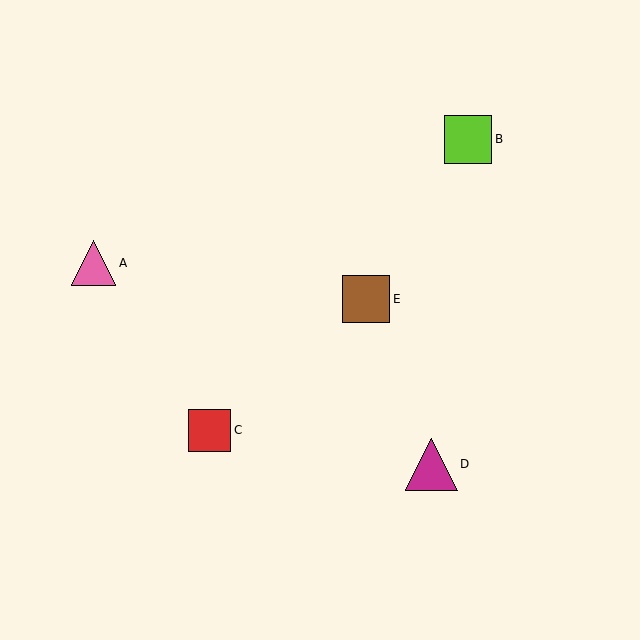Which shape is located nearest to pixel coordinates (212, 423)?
The red square (labeled C) at (210, 430) is nearest to that location.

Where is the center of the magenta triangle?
The center of the magenta triangle is at (431, 464).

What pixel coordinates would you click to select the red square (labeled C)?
Click at (210, 430) to select the red square C.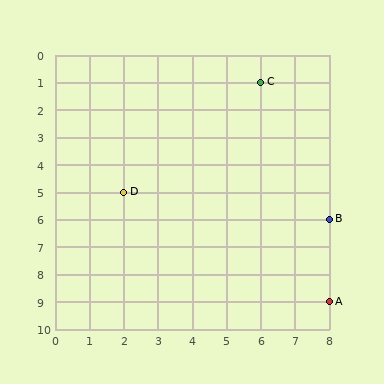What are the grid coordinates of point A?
Point A is at grid coordinates (8, 9).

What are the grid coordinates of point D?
Point D is at grid coordinates (2, 5).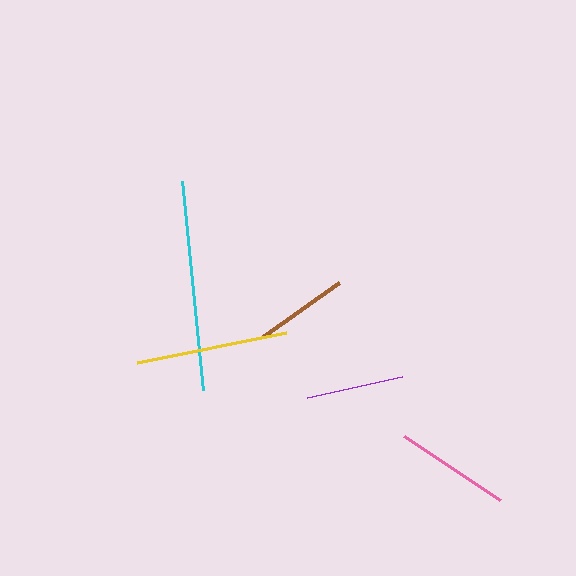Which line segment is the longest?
The cyan line is the longest at approximately 211 pixels.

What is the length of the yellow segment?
The yellow segment is approximately 152 pixels long.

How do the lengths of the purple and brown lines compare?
The purple and brown lines are approximately the same length.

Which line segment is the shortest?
The brown line is the shortest at approximately 93 pixels.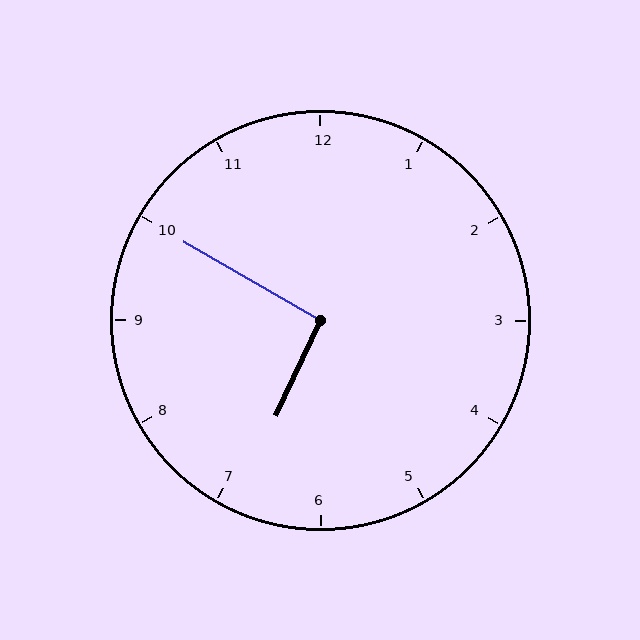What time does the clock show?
6:50.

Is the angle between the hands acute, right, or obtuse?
It is right.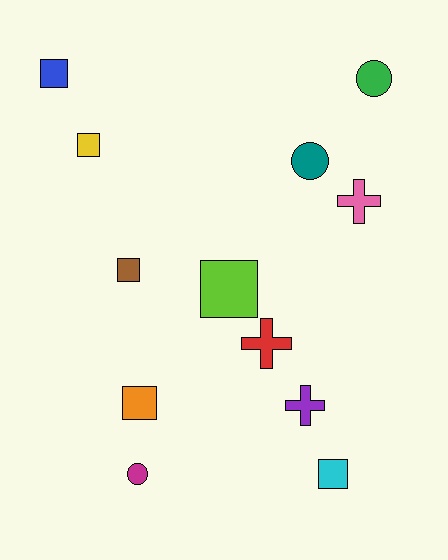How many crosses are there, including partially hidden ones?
There are 3 crosses.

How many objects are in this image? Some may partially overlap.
There are 12 objects.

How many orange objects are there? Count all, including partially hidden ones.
There is 1 orange object.